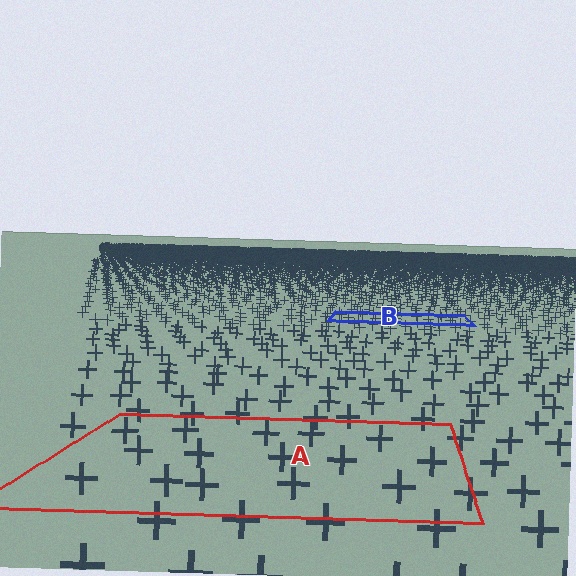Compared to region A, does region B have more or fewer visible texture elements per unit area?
Region B has more texture elements per unit area — they are packed more densely because it is farther away.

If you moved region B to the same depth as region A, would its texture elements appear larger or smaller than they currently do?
They would appear larger. At a closer depth, the same texture elements are projected at a bigger on-screen size.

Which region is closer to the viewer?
Region A is closer. The texture elements there are larger and more spread out.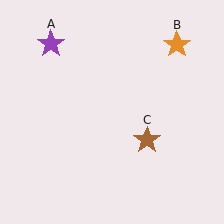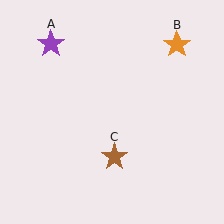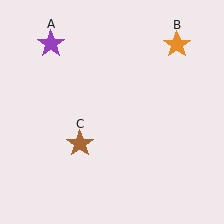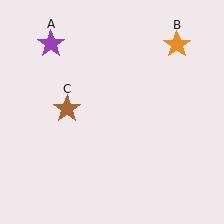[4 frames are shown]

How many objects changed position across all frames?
1 object changed position: brown star (object C).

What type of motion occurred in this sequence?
The brown star (object C) rotated clockwise around the center of the scene.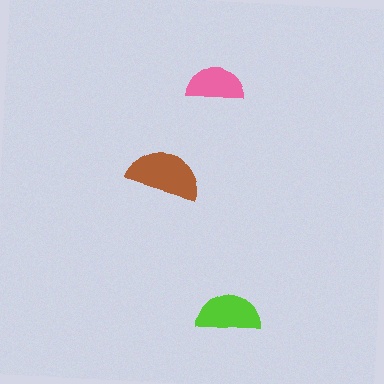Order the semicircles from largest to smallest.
the brown one, the lime one, the pink one.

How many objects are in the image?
There are 3 objects in the image.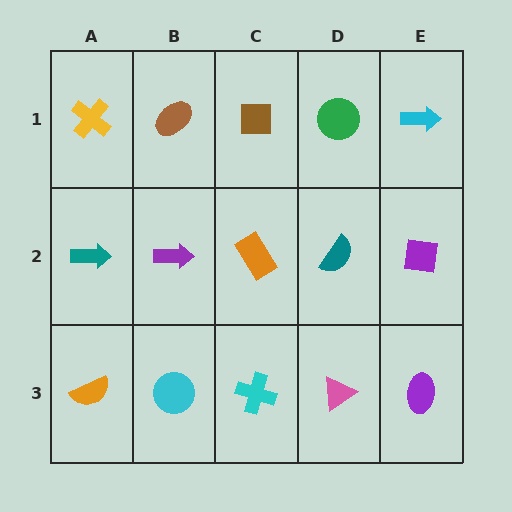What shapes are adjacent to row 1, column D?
A teal semicircle (row 2, column D), a brown square (row 1, column C), a cyan arrow (row 1, column E).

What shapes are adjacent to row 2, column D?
A green circle (row 1, column D), a pink triangle (row 3, column D), an orange rectangle (row 2, column C), a purple square (row 2, column E).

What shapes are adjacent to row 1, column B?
A purple arrow (row 2, column B), a yellow cross (row 1, column A), a brown square (row 1, column C).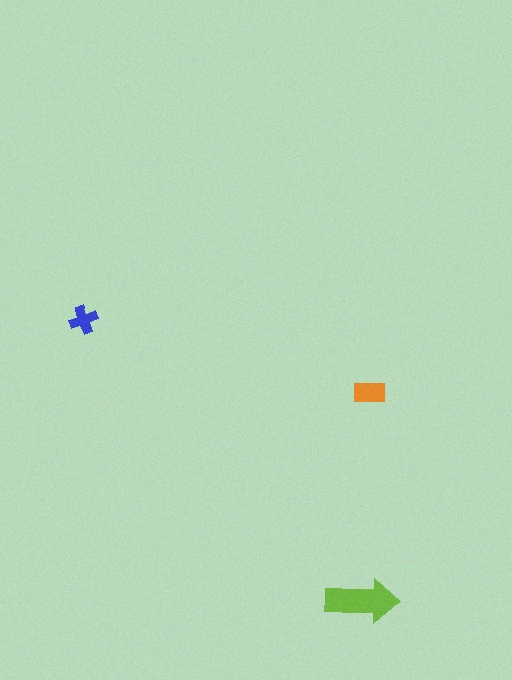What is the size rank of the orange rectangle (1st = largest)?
2nd.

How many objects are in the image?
There are 3 objects in the image.